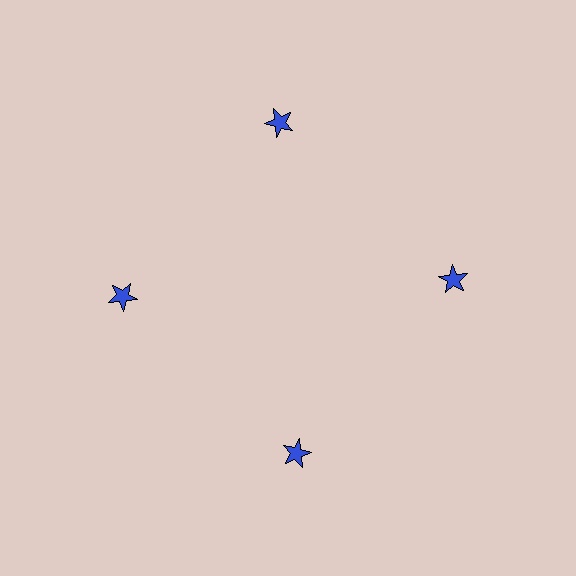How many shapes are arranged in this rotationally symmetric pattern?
There are 4 shapes, arranged in 4 groups of 1.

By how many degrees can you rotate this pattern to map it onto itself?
The pattern maps onto itself every 90 degrees of rotation.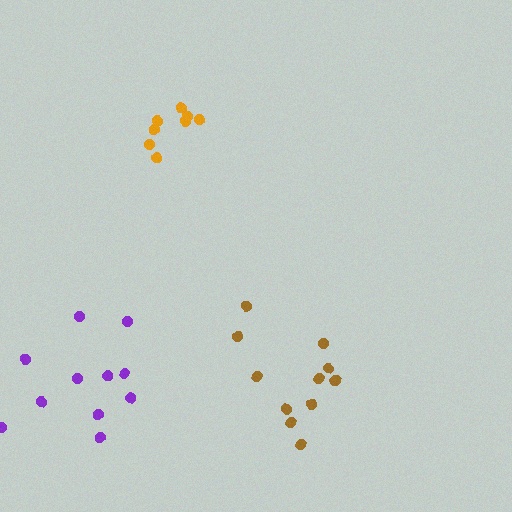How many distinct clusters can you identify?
There are 3 distinct clusters.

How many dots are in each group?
Group 1: 12 dots, Group 2: 8 dots, Group 3: 11 dots (31 total).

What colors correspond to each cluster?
The clusters are colored: brown, orange, purple.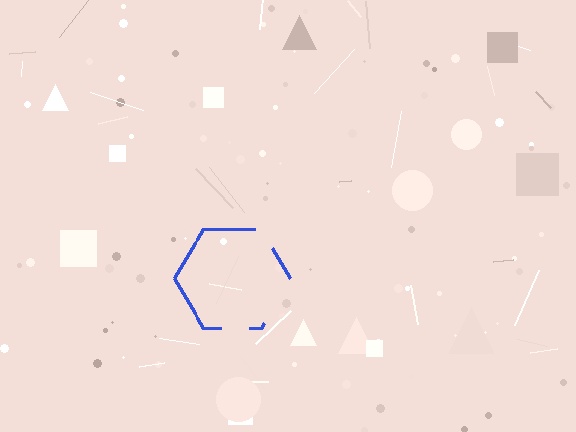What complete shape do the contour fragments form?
The contour fragments form a hexagon.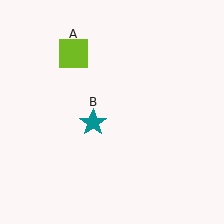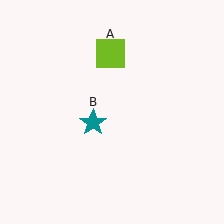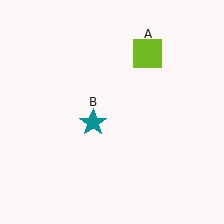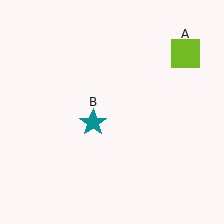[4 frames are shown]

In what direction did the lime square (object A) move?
The lime square (object A) moved right.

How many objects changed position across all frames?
1 object changed position: lime square (object A).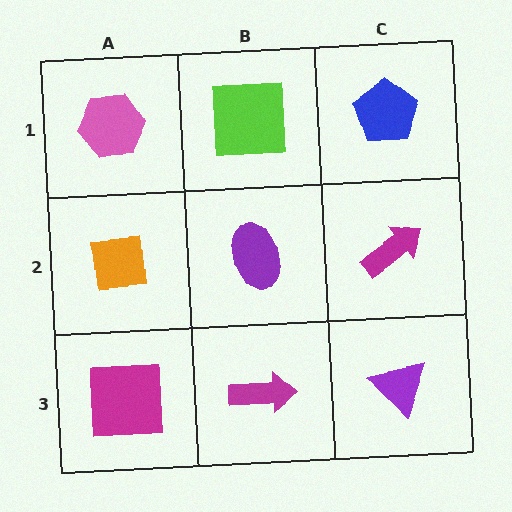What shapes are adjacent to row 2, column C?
A blue pentagon (row 1, column C), a purple triangle (row 3, column C), a purple ellipse (row 2, column B).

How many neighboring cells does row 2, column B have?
4.